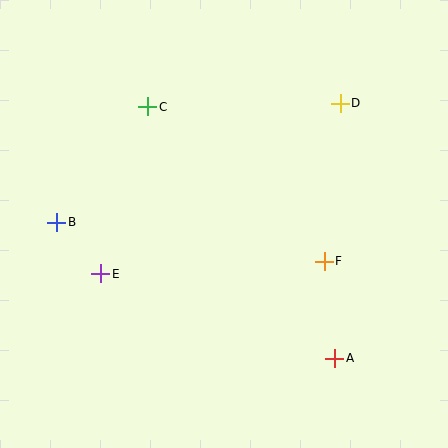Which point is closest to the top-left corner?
Point C is closest to the top-left corner.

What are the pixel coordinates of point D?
Point D is at (340, 103).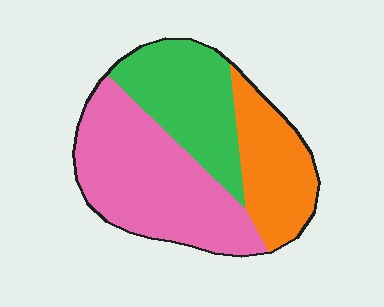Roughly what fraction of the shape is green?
Green takes up between a quarter and a half of the shape.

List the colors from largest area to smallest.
From largest to smallest: pink, green, orange.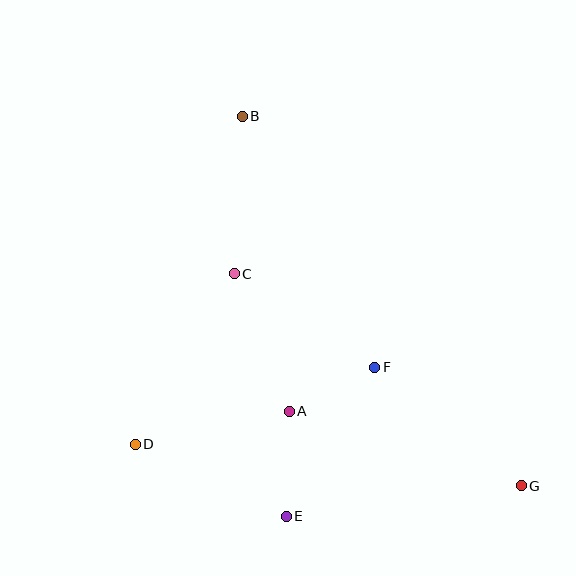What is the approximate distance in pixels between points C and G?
The distance between C and G is approximately 357 pixels.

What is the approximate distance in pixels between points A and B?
The distance between A and B is approximately 298 pixels.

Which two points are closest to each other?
Points A and F are closest to each other.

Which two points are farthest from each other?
Points B and G are farthest from each other.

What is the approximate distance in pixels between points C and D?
The distance between C and D is approximately 198 pixels.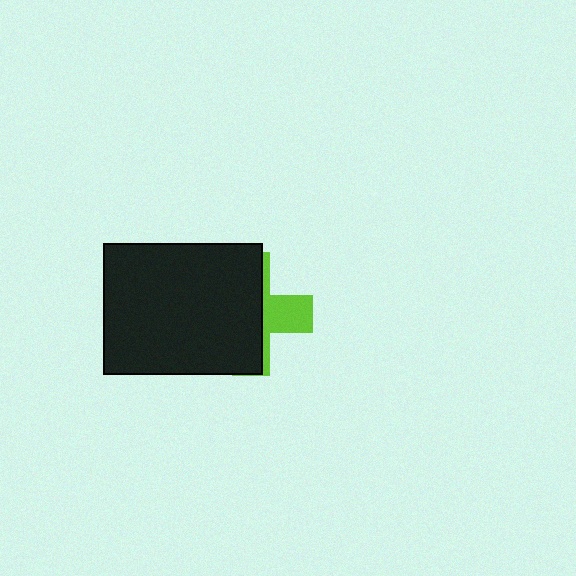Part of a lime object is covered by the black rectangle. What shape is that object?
It is a cross.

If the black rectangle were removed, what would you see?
You would see the complete lime cross.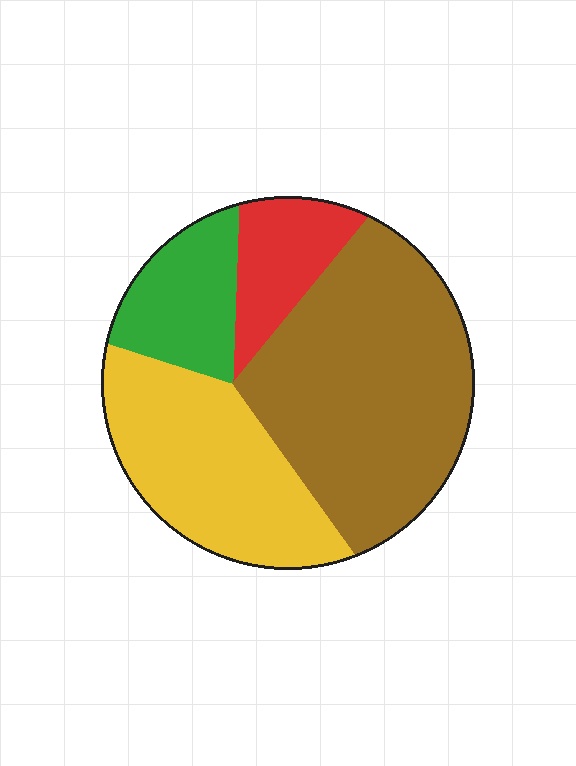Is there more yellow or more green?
Yellow.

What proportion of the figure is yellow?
Yellow covers around 30% of the figure.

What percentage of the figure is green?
Green covers around 15% of the figure.